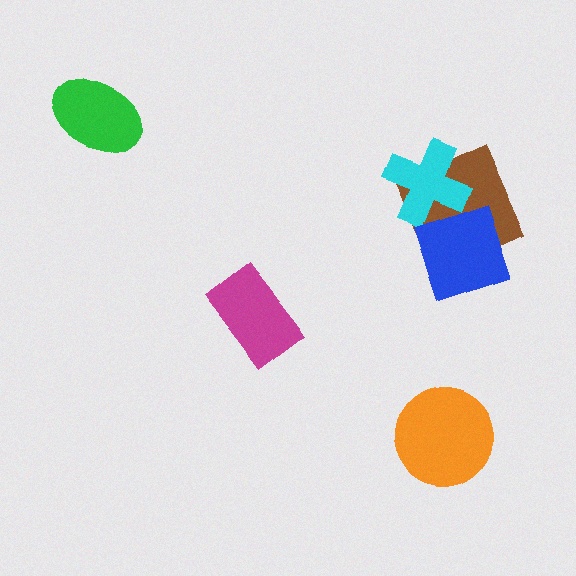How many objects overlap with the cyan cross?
1 object overlaps with the cyan cross.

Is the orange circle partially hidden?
No, no other shape covers it.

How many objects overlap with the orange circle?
0 objects overlap with the orange circle.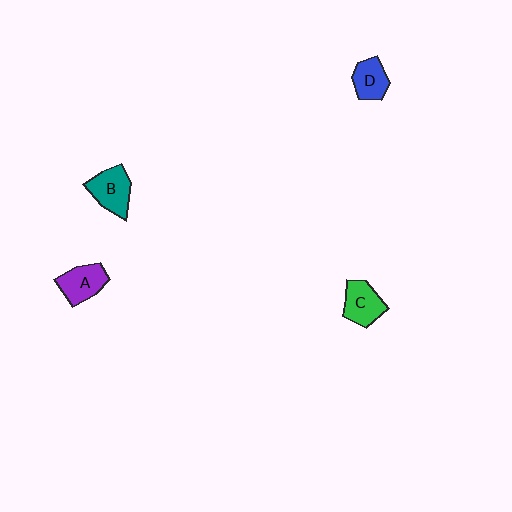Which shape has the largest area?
Shape B (teal).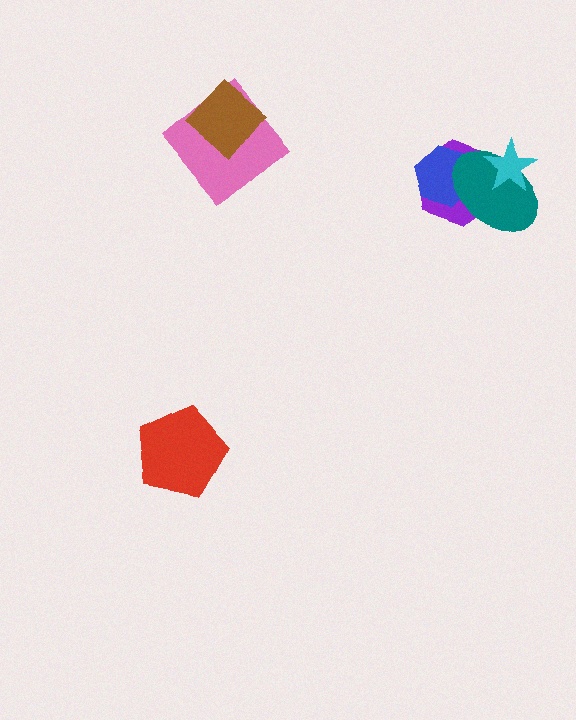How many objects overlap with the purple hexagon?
3 objects overlap with the purple hexagon.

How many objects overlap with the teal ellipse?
3 objects overlap with the teal ellipse.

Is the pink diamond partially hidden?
Yes, it is partially covered by another shape.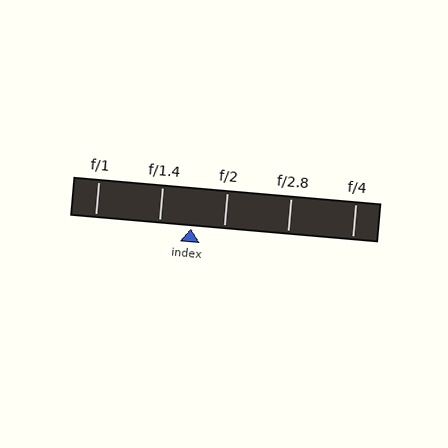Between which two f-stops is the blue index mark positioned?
The index mark is between f/1.4 and f/2.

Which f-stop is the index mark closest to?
The index mark is closest to f/1.4.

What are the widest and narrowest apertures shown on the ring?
The widest aperture shown is f/1 and the narrowest is f/4.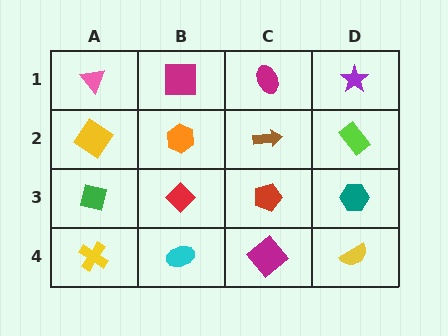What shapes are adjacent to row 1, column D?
A lime rectangle (row 2, column D), a magenta ellipse (row 1, column C).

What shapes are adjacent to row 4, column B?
A red diamond (row 3, column B), a yellow cross (row 4, column A), a magenta diamond (row 4, column C).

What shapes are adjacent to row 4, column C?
A red pentagon (row 3, column C), a cyan ellipse (row 4, column B), a yellow semicircle (row 4, column D).